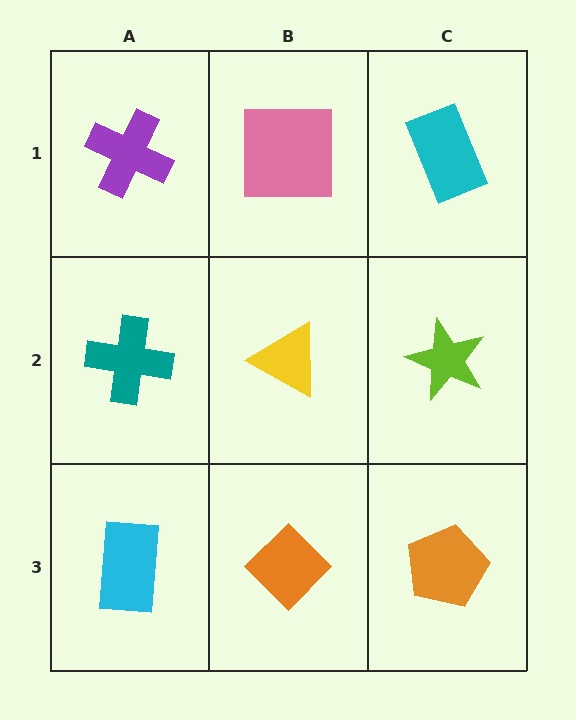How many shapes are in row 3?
3 shapes.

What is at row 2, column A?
A teal cross.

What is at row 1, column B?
A pink square.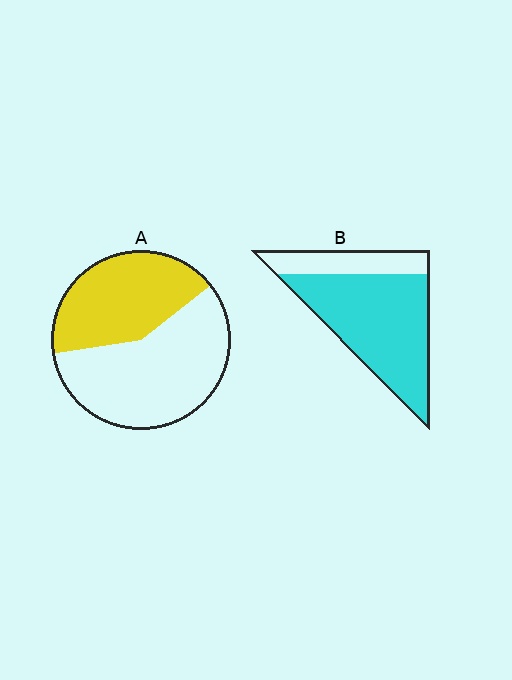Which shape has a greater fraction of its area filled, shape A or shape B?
Shape B.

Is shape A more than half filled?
No.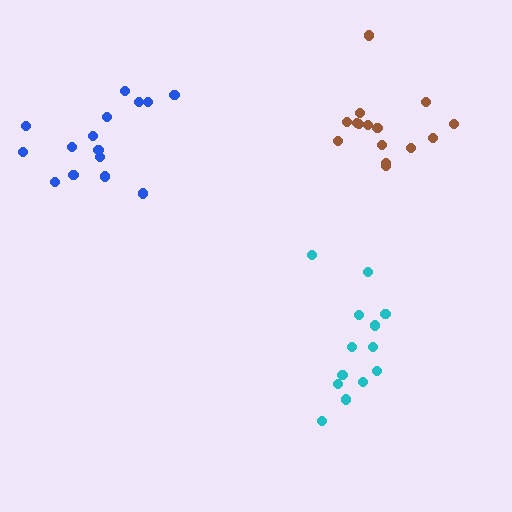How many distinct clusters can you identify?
There are 3 distinct clusters.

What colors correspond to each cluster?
The clusters are colored: blue, cyan, brown.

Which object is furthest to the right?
The brown cluster is rightmost.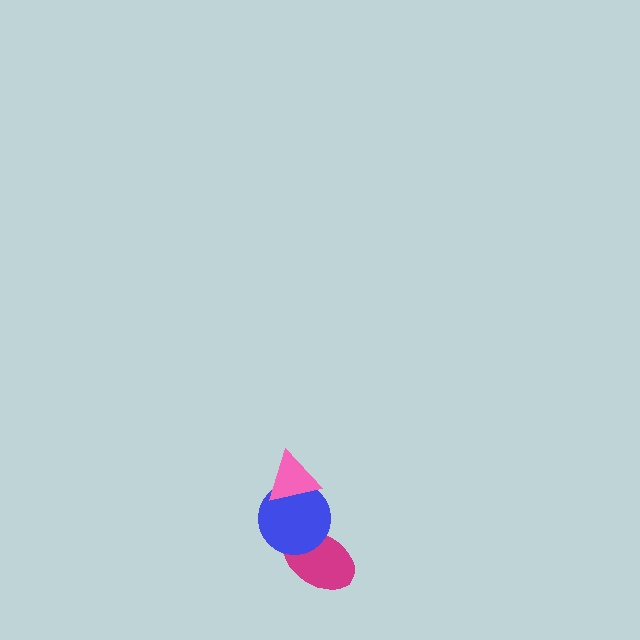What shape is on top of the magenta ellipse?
The blue circle is on top of the magenta ellipse.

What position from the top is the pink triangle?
The pink triangle is 1st from the top.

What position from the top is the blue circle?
The blue circle is 2nd from the top.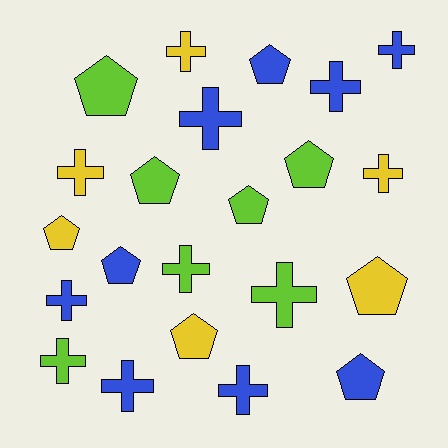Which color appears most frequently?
Blue, with 9 objects.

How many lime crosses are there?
There are 3 lime crosses.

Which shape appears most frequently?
Cross, with 12 objects.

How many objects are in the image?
There are 22 objects.